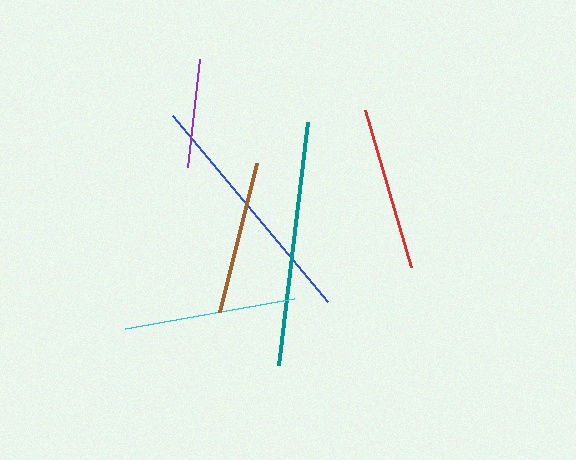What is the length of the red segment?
The red segment is approximately 164 pixels long.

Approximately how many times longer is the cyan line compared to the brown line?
The cyan line is approximately 1.1 times the length of the brown line.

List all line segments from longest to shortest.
From longest to shortest: teal, blue, cyan, red, brown, purple.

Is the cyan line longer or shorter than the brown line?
The cyan line is longer than the brown line.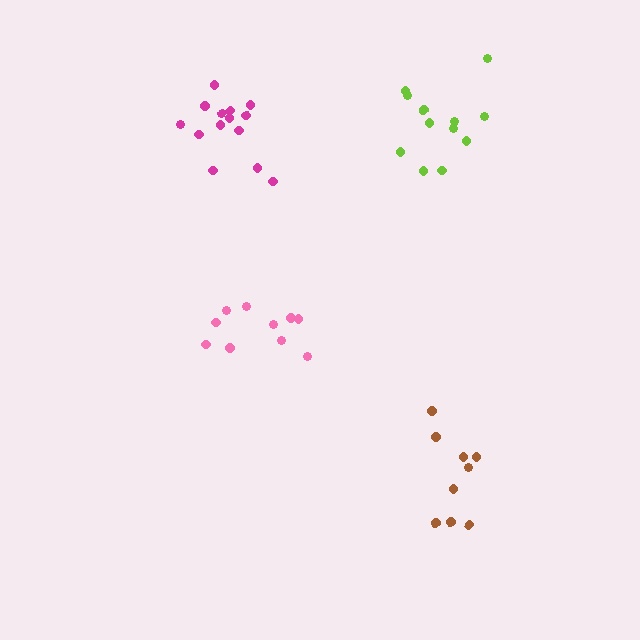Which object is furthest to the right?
The brown cluster is rightmost.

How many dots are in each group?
Group 1: 12 dots, Group 2: 9 dots, Group 3: 10 dots, Group 4: 14 dots (45 total).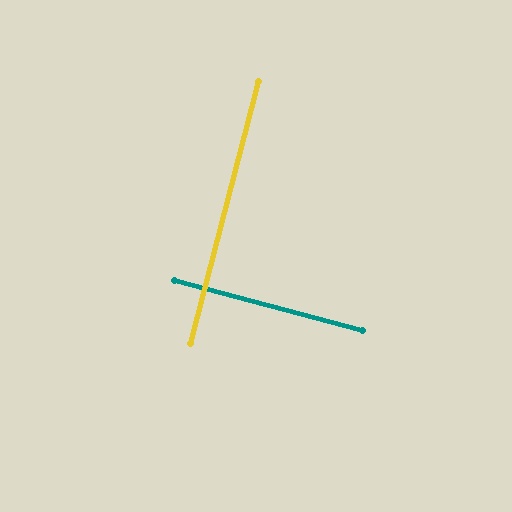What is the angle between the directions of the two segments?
Approximately 90 degrees.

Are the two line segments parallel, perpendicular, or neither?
Perpendicular — they meet at approximately 90°.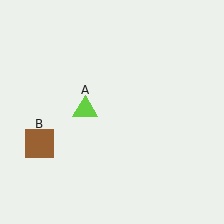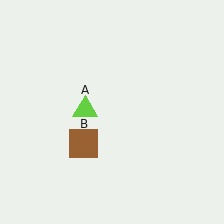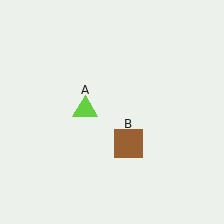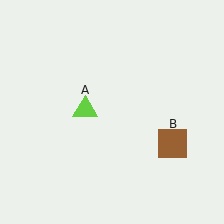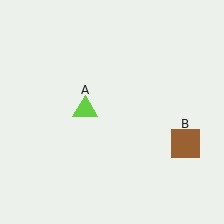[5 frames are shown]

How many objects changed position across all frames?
1 object changed position: brown square (object B).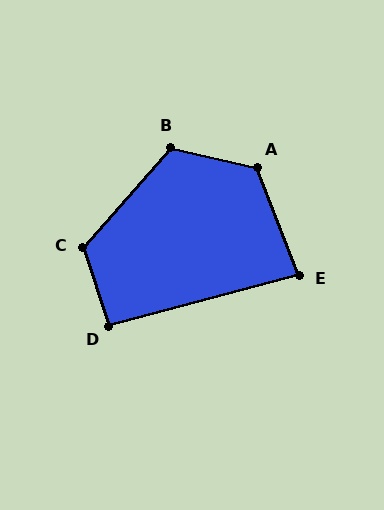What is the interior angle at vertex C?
Approximately 120 degrees (obtuse).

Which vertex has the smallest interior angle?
E, at approximately 84 degrees.